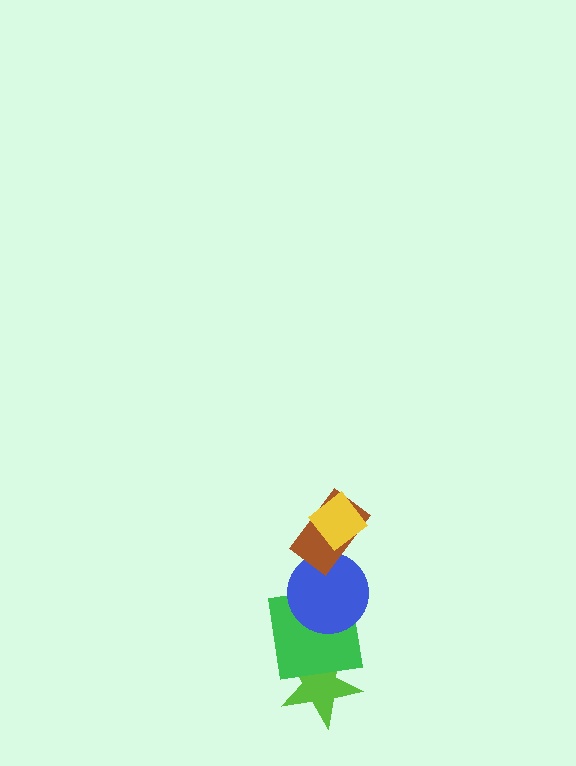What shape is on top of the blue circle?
The brown rectangle is on top of the blue circle.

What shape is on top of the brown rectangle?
The yellow diamond is on top of the brown rectangle.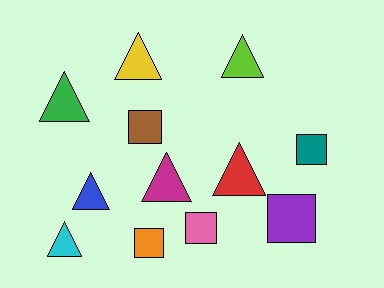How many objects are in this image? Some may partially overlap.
There are 12 objects.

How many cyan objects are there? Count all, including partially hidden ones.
There is 1 cyan object.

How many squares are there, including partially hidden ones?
There are 5 squares.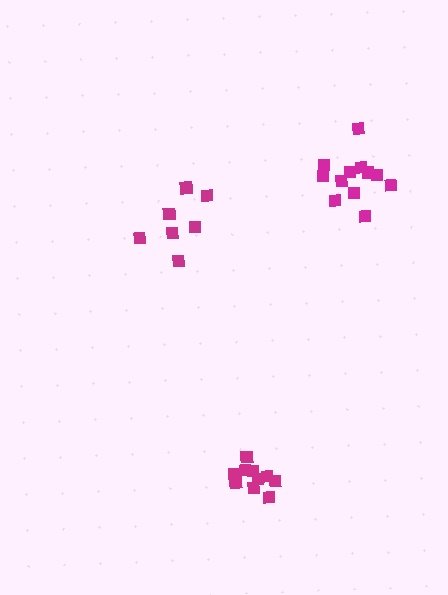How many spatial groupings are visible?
There are 3 spatial groupings.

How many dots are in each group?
Group 1: 12 dots, Group 2: 10 dots, Group 3: 7 dots (29 total).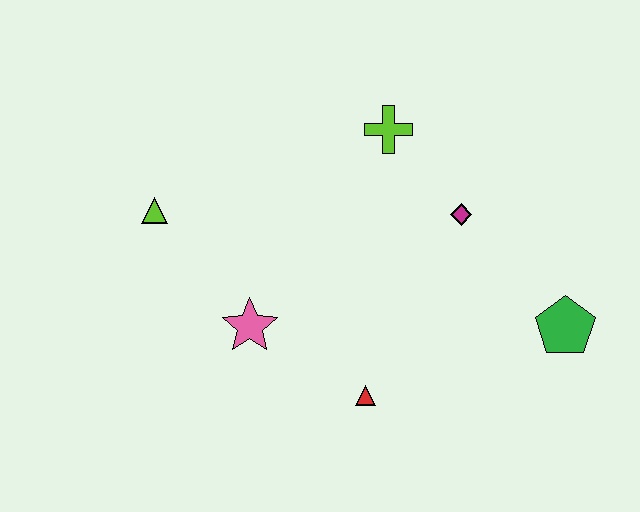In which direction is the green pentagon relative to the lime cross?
The green pentagon is below the lime cross.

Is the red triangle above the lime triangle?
No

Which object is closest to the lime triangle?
The pink star is closest to the lime triangle.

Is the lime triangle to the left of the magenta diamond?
Yes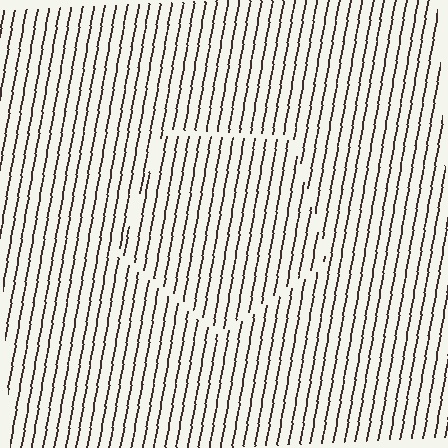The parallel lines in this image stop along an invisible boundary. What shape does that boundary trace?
An illusory pentagon. The interior of the shape contains the same grating, shifted by half a period — the contour is defined by the phase discontinuity where line-ends from the inner and outer gratings abut.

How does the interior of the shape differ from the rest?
The interior of the shape contains the same grating, shifted by half a period — the contour is defined by the phase discontinuity where line-ends from the inner and outer gratings abut.